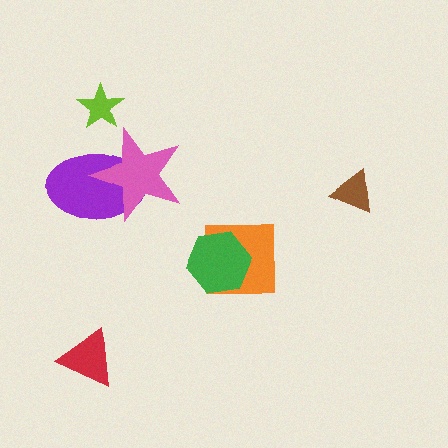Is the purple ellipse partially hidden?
Yes, it is partially covered by another shape.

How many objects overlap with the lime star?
0 objects overlap with the lime star.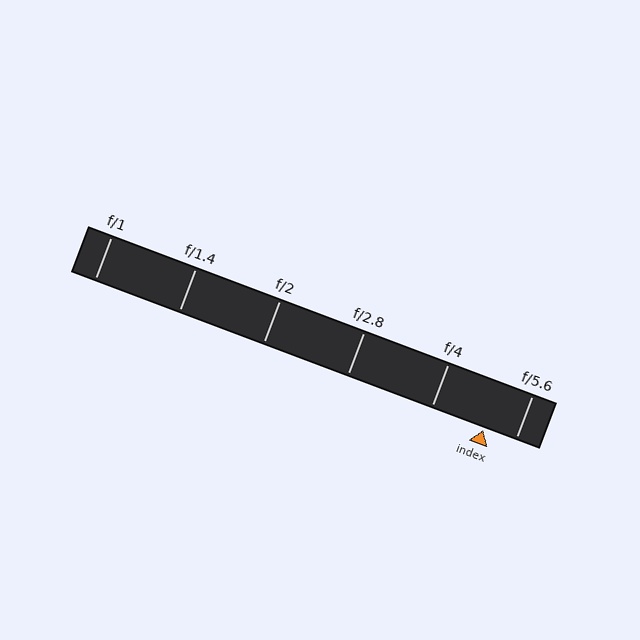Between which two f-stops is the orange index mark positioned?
The index mark is between f/4 and f/5.6.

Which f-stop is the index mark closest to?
The index mark is closest to f/5.6.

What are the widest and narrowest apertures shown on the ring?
The widest aperture shown is f/1 and the narrowest is f/5.6.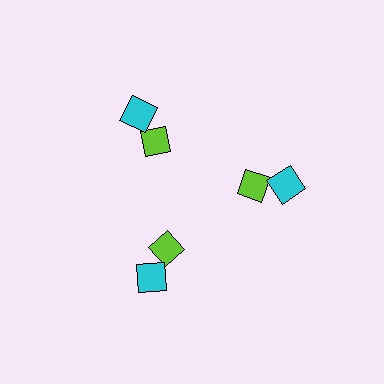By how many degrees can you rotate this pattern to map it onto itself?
The pattern maps onto itself every 120 degrees of rotation.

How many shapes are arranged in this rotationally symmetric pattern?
There are 6 shapes, arranged in 3 groups of 2.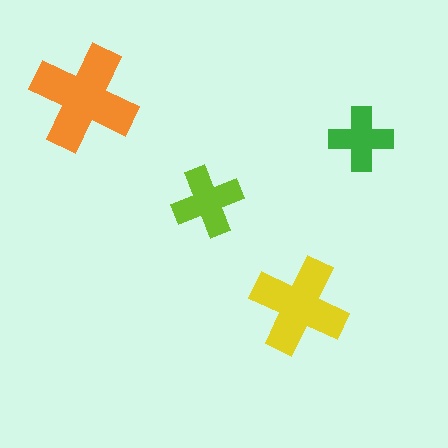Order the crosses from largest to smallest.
the orange one, the yellow one, the lime one, the green one.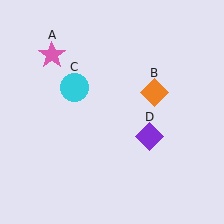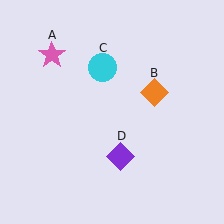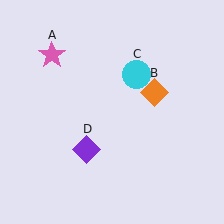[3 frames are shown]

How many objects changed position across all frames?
2 objects changed position: cyan circle (object C), purple diamond (object D).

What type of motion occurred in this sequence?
The cyan circle (object C), purple diamond (object D) rotated clockwise around the center of the scene.